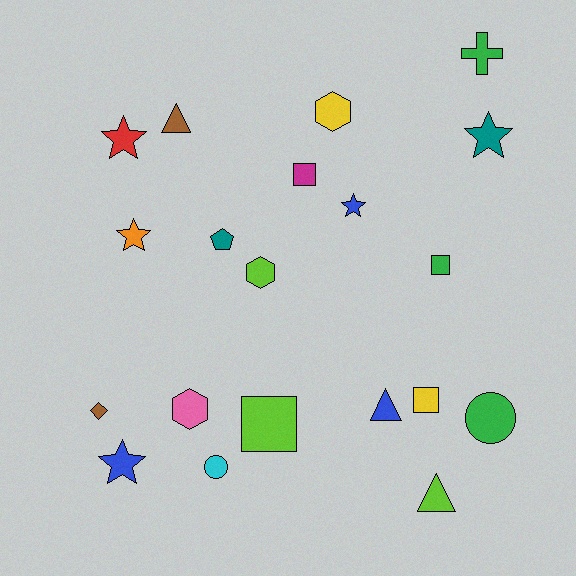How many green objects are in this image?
There are 3 green objects.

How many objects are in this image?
There are 20 objects.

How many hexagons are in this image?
There are 3 hexagons.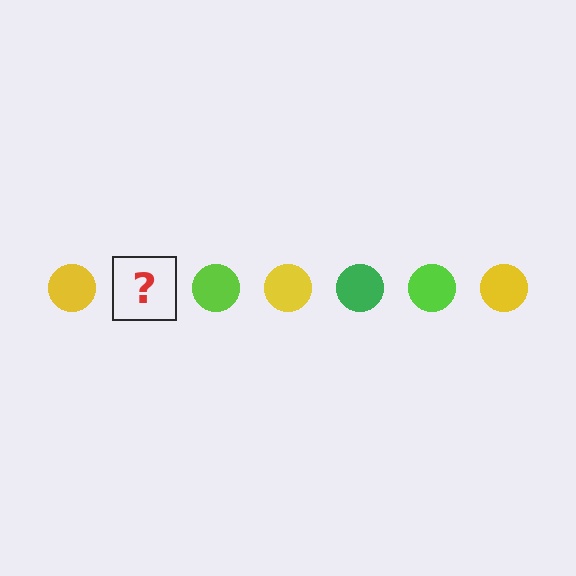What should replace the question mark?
The question mark should be replaced with a green circle.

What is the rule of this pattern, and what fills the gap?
The rule is that the pattern cycles through yellow, green, lime circles. The gap should be filled with a green circle.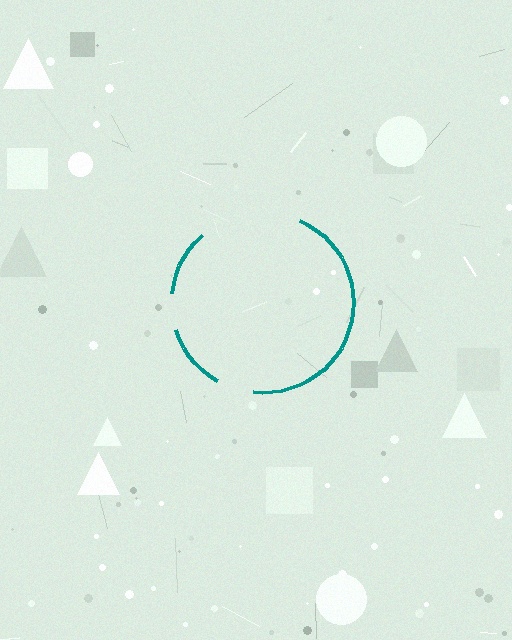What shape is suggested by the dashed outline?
The dashed outline suggests a circle.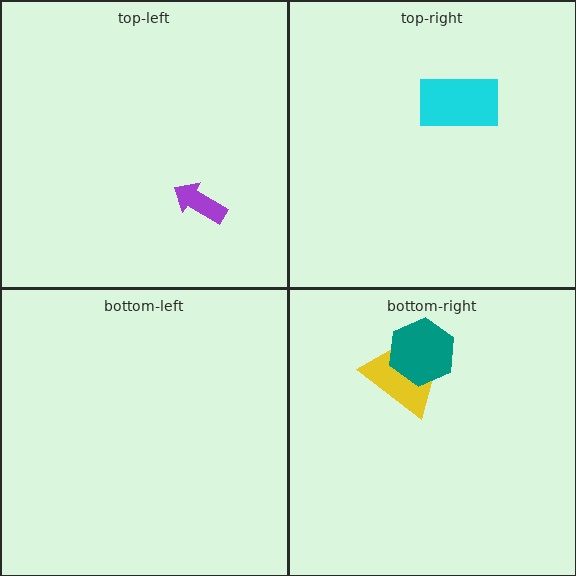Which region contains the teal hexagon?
The bottom-right region.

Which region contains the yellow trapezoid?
The bottom-right region.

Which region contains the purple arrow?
The top-left region.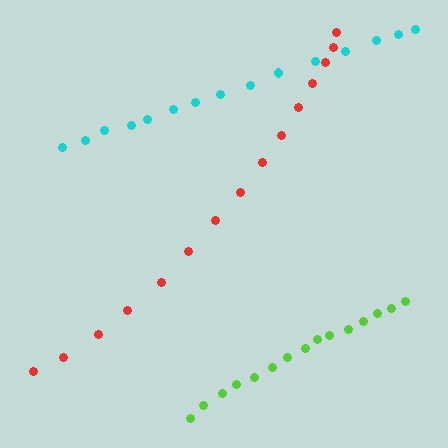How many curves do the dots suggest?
There are 3 distinct paths.